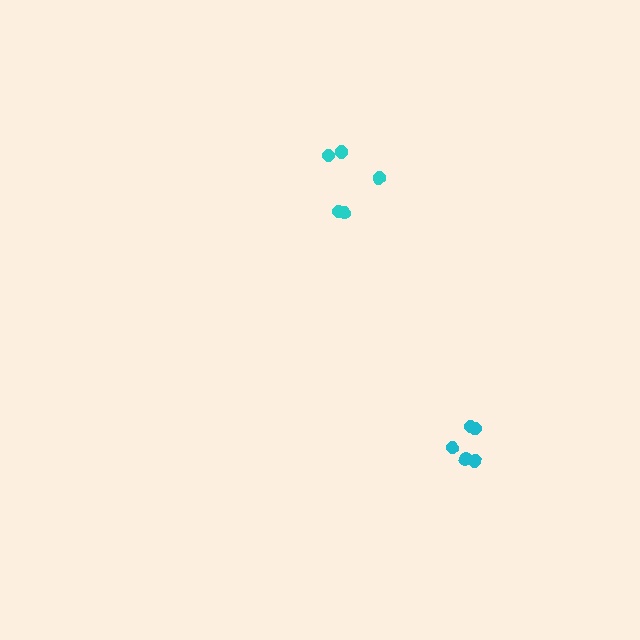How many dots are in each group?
Group 1: 5 dots, Group 2: 5 dots (10 total).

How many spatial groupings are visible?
There are 2 spatial groupings.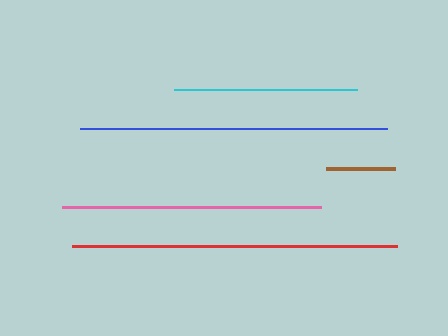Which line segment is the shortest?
The brown line is the shortest at approximately 69 pixels.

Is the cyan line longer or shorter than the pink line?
The pink line is longer than the cyan line.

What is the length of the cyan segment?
The cyan segment is approximately 183 pixels long.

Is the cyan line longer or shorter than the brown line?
The cyan line is longer than the brown line.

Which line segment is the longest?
The red line is the longest at approximately 325 pixels.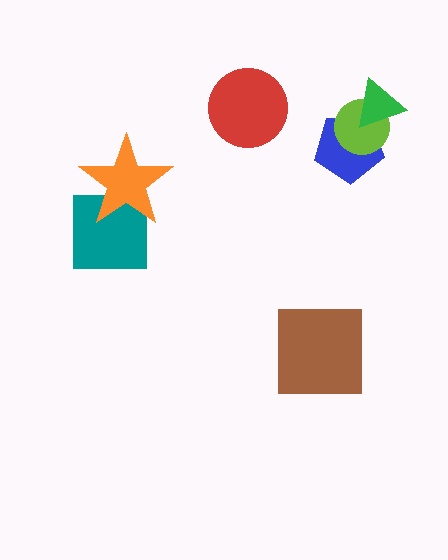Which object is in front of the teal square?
The orange star is in front of the teal square.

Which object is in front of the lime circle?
The green triangle is in front of the lime circle.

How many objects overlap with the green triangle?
2 objects overlap with the green triangle.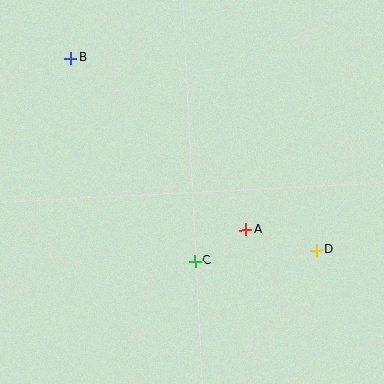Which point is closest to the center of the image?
Point A at (246, 230) is closest to the center.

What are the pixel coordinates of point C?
Point C is at (195, 261).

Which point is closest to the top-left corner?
Point B is closest to the top-left corner.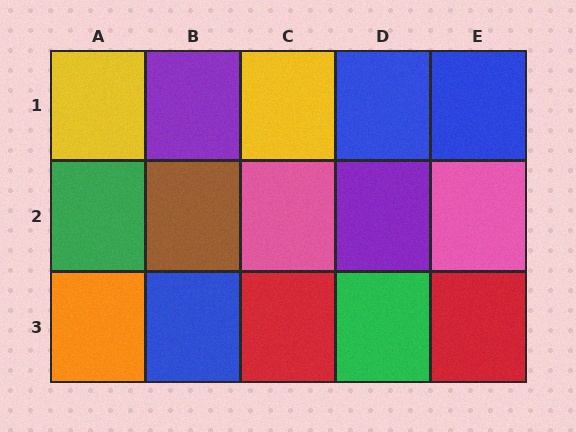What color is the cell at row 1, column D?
Blue.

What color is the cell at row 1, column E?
Blue.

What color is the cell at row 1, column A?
Yellow.